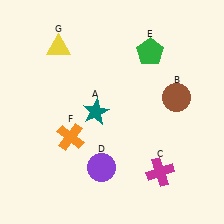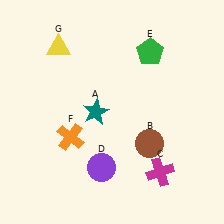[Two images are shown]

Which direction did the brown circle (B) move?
The brown circle (B) moved down.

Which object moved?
The brown circle (B) moved down.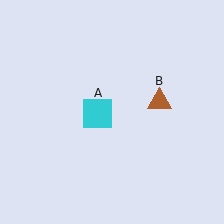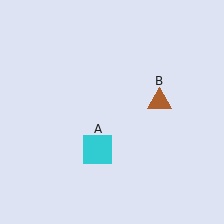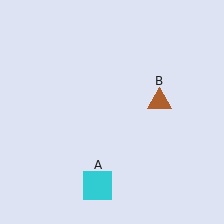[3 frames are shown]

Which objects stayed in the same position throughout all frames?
Brown triangle (object B) remained stationary.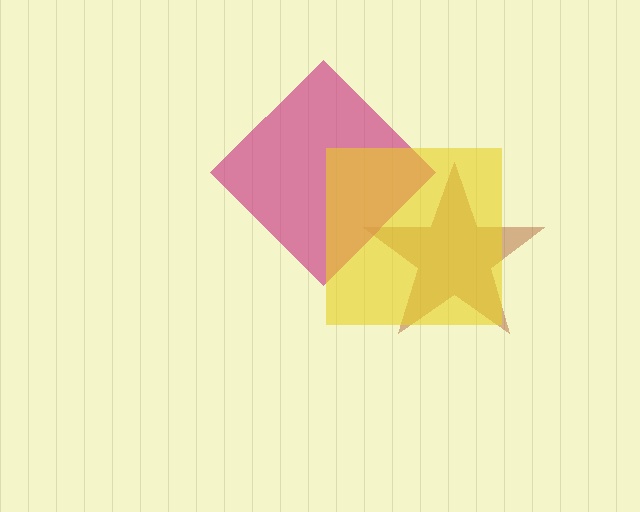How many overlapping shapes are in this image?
There are 3 overlapping shapes in the image.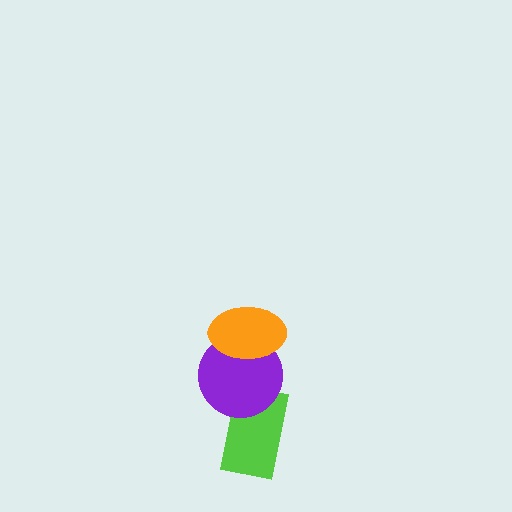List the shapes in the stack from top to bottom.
From top to bottom: the orange ellipse, the purple circle, the lime rectangle.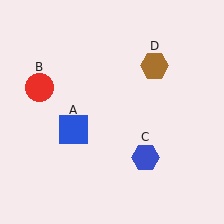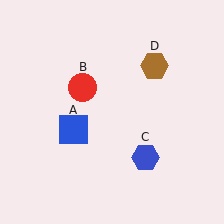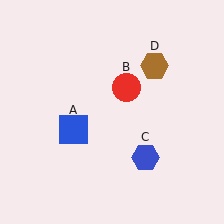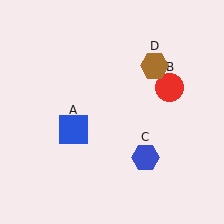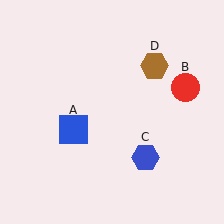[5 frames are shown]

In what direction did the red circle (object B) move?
The red circle (object B) moved right.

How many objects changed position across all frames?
1 object changed position: red circle (object B).